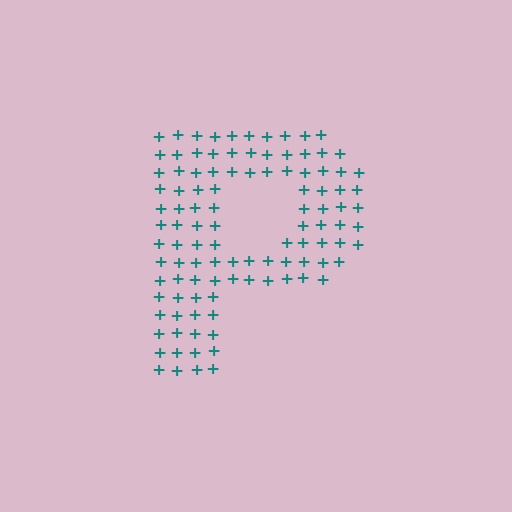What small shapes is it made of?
It is made of small plus signs.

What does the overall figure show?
The overall figure shows the letter P.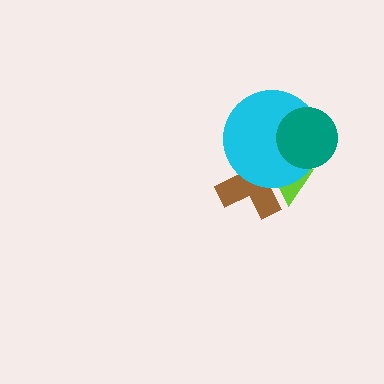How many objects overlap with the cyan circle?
3 objects overlap with the cyan circle.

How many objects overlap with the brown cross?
2 objects overlap with the brown cross.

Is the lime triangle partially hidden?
Yes, it is partially covered by another shape.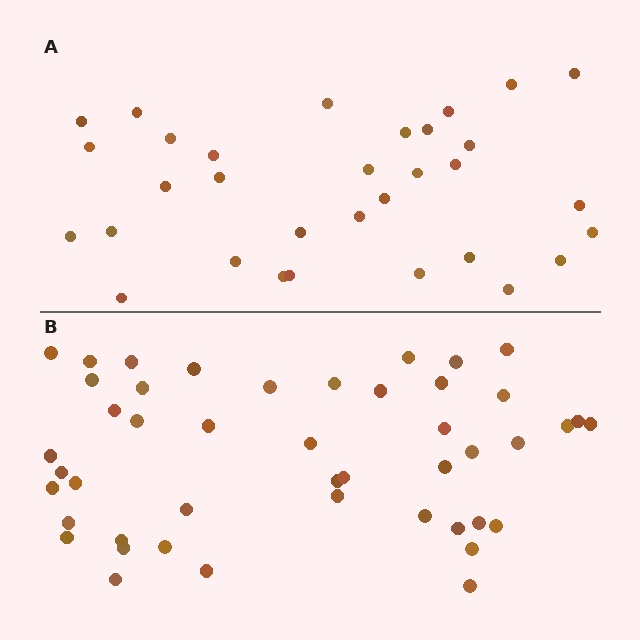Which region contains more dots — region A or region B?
Region B (the bottom region) has more dots.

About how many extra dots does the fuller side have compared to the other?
Region B has approximately 15 more dots than region A.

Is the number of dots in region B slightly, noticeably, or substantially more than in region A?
Region B has noticeably more, but not dramatically so. The ratio is roughly 1.4 to 1.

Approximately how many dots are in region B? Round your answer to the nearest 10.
About 50 dots. (The exact count is 46, which rounds to 50.)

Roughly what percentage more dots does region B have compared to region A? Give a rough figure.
About 45% more.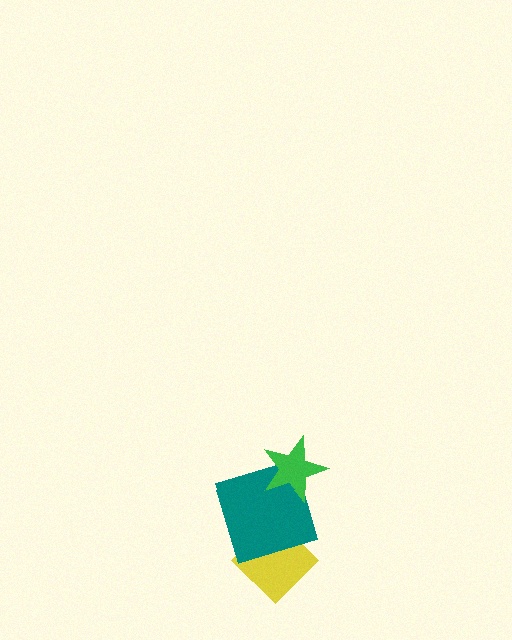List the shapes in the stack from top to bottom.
From top to bottom: the green star, the teal square, the yellow diamond.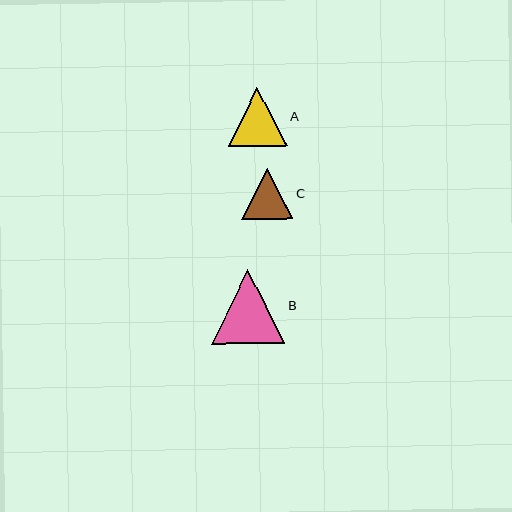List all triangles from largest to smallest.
From largest to smallest: B, A, C.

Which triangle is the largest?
Triangle B is the largest with a size of approximately 74 pixels.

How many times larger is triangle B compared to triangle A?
Triangle B is approximately 1.2 times the size of triangle A.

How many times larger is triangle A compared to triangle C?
Triangle A is approximately 1.2 times the size of triangle C.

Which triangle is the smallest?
Triangle C is the smallest with a size of approximately 51 pixels.